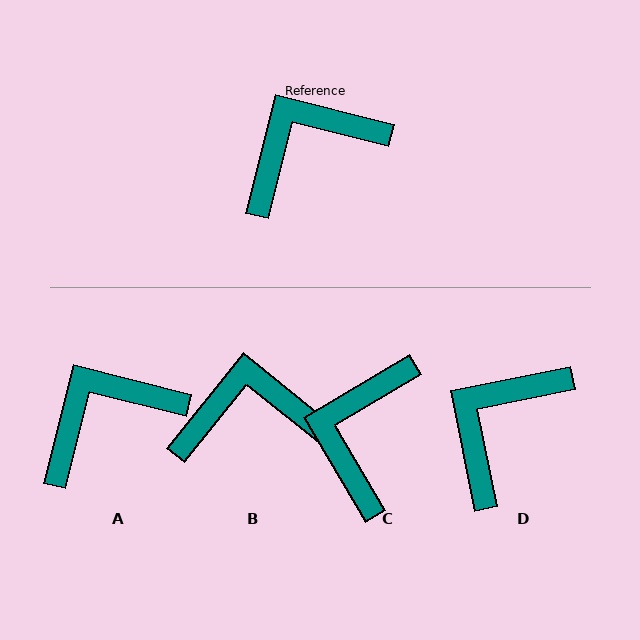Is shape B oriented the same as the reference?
No, it is off by about 25 degrees.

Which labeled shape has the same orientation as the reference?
A.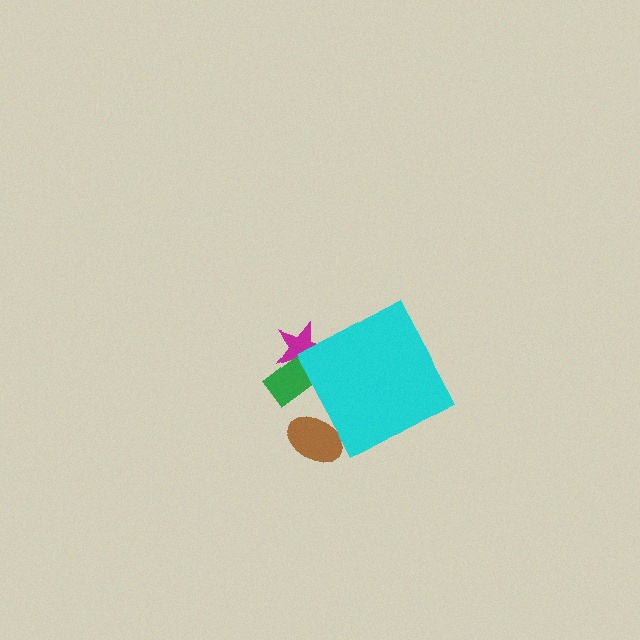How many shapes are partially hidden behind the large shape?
3 shapes are partially hidden.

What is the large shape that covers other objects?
A cyan diamond.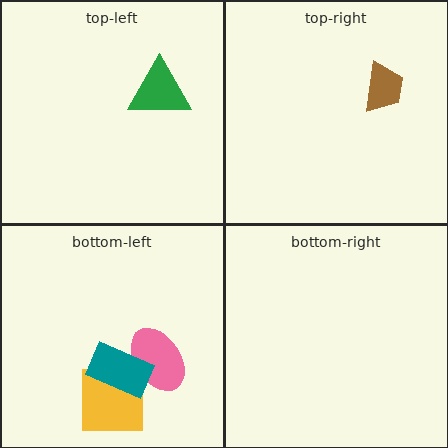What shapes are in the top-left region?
The green triangle.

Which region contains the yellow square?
The bottom-left region.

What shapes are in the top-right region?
The brown trapezoid.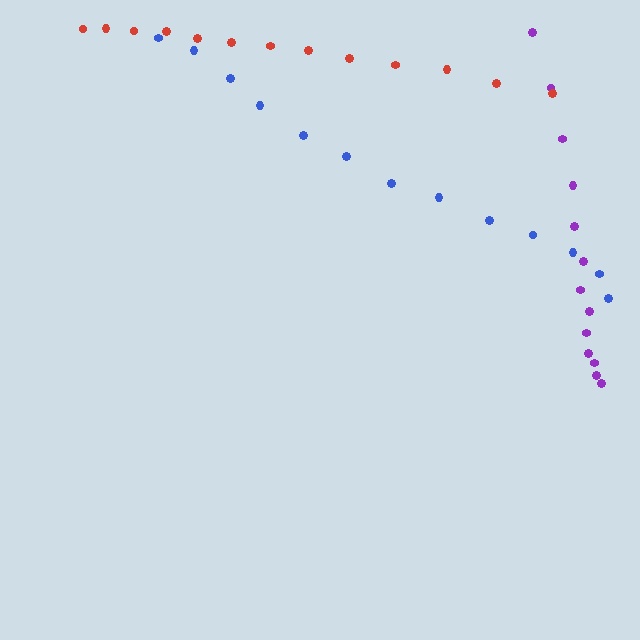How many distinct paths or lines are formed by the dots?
There are 3 distinct paths.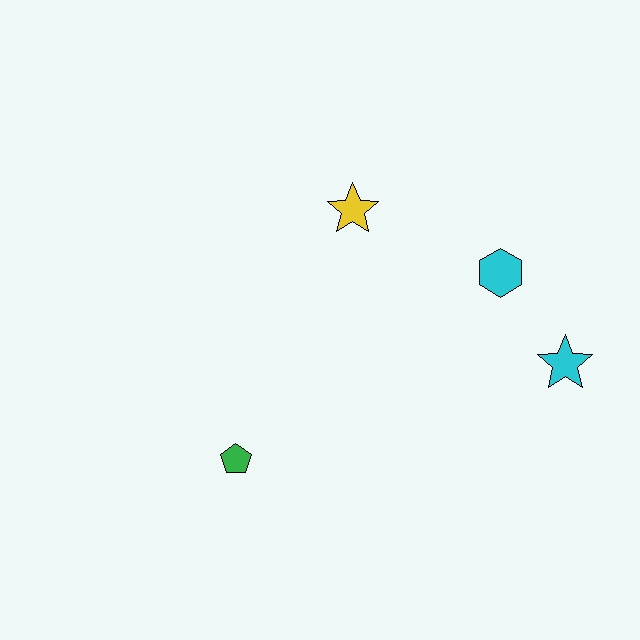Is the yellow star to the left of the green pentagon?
No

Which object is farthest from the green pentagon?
The cyan star is farthest from the green pentagon.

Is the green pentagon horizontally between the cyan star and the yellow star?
No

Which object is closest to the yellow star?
The cyan hexagon is closest to the yellow star.